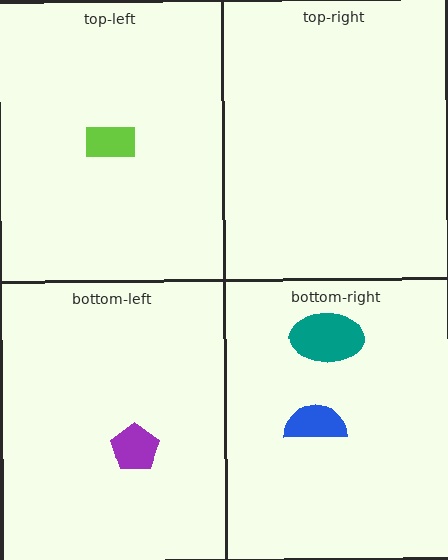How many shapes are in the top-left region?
1.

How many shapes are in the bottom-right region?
2.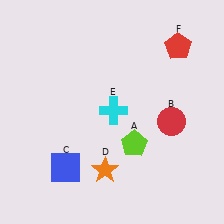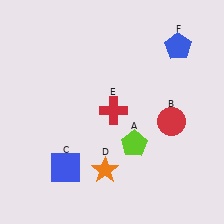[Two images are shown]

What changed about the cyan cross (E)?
In Image 1, E is cyan. In Image 2, it changed to red.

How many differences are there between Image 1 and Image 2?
There are 2 differences between the two images.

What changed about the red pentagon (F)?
In Image 1, F is red. In Image 2, it changed to blue.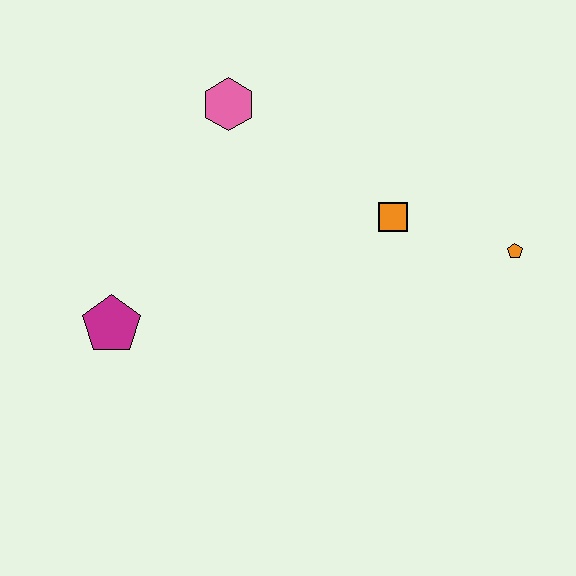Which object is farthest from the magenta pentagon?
The orange pentagon is farthest from the magenta pentagon.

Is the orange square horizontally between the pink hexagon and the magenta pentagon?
No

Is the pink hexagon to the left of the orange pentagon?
Yes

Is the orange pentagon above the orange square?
No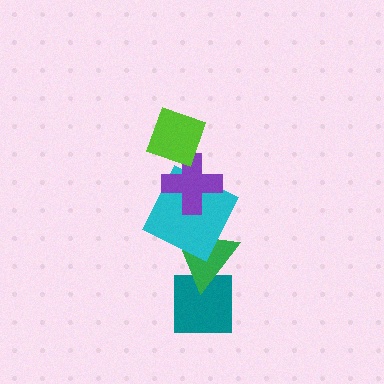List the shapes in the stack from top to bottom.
From top to bottom: the lime diamond, the purple cross, the cyan square, the green triangle, the teal square.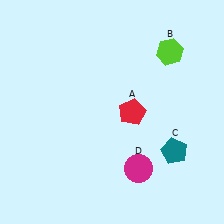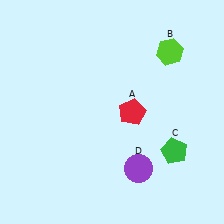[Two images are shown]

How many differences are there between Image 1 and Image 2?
There are 2 differences between the two images.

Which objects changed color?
C changed from teal to green. D changed from magenta to purple.